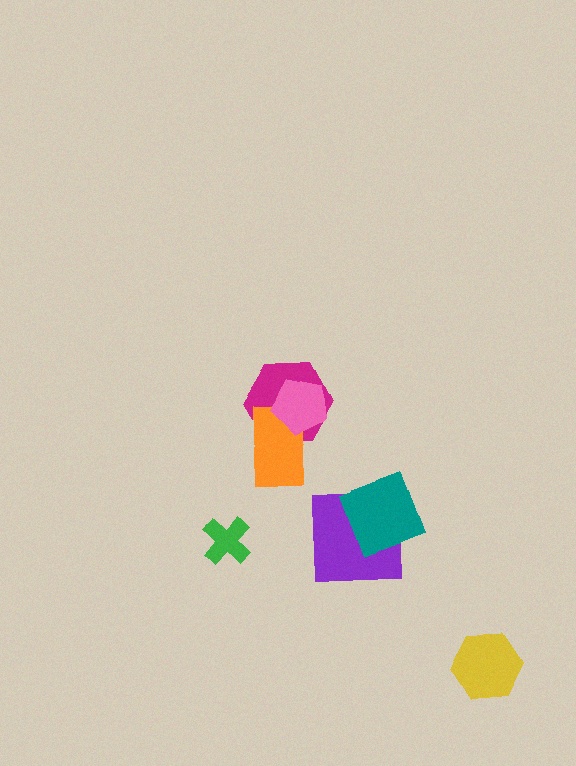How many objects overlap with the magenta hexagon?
2 objects overlap with the magenta hexagon.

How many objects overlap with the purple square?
1 object overlaps with the purple square.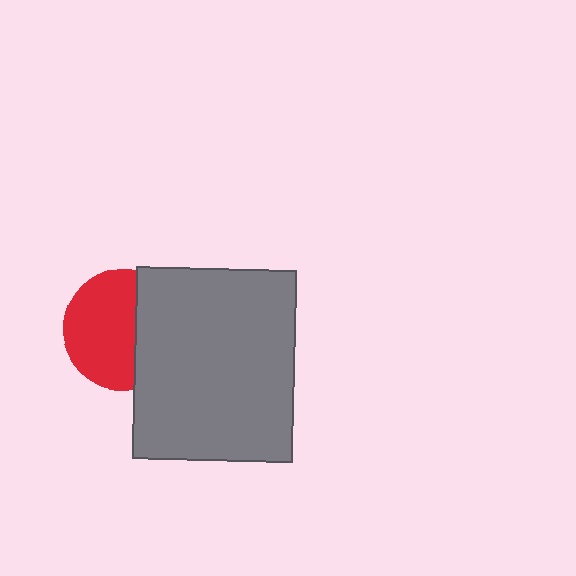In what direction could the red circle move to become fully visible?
The red circle could move left. That would shift it out from behind the gray rectangle entirely.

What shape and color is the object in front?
The object in front is a gray rectangle.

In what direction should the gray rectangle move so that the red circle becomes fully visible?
The gray rectangle should move right. That is the shortest direction to clear the overlap and leave the red circle fully visible.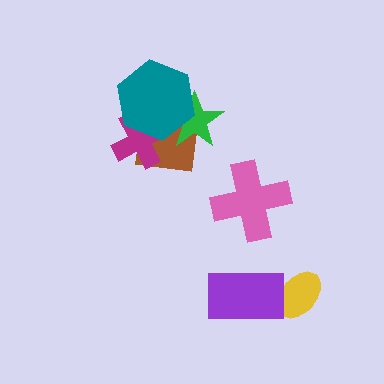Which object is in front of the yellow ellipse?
The purple rectangle is in front of the yellow ellipse.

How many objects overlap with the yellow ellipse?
1 object overlaps with the yellow ellipse.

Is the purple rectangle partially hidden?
No, no other shape covers it.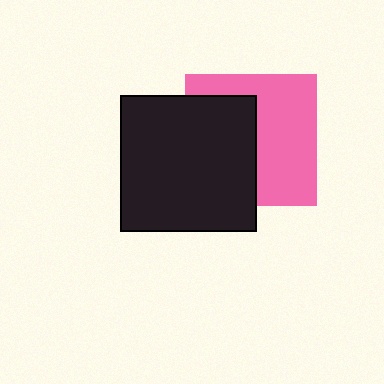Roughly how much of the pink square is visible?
About half of it is visible (roughly 55%).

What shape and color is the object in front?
The object in front is a black square.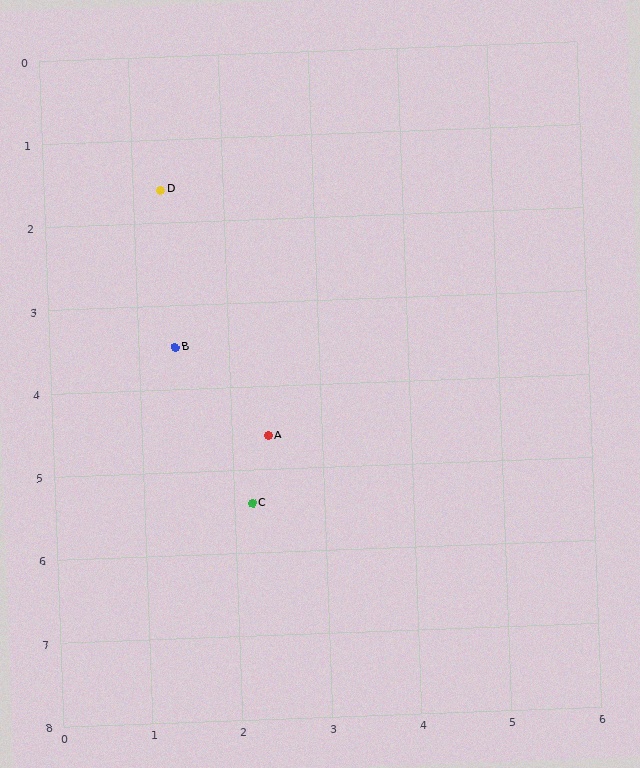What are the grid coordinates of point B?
Point B is at approximately (1.4, 3.5).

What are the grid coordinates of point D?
Point D is at approximately (1.3, 1.6).